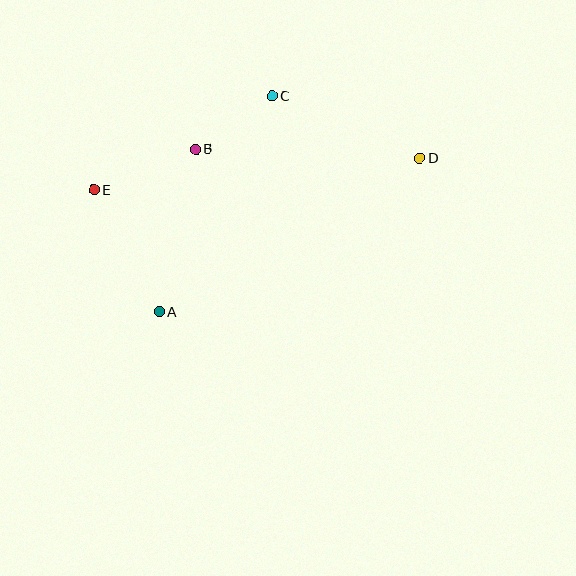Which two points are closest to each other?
Points B and C are closest to each other.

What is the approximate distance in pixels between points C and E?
The distance between C and E is approximately 201 pixels.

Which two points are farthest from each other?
Points D and E are farthest from each other.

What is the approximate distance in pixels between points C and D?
The distance between C and D is approximately 160 pixels.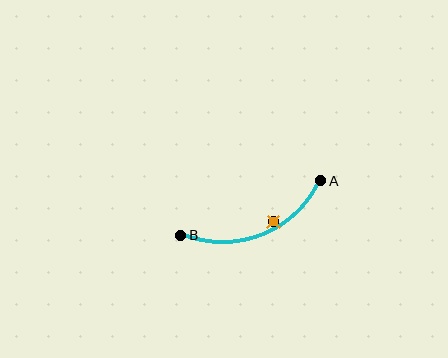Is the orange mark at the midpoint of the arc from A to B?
No — the orange mark does not lie on the arc at all. It sits slightly inside the curve.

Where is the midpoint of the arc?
The arc midpoint is the point on the curve farthest from the straight line joining A and B. It sits below that line.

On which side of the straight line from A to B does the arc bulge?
The arc bulges below the straight line connecting A and B.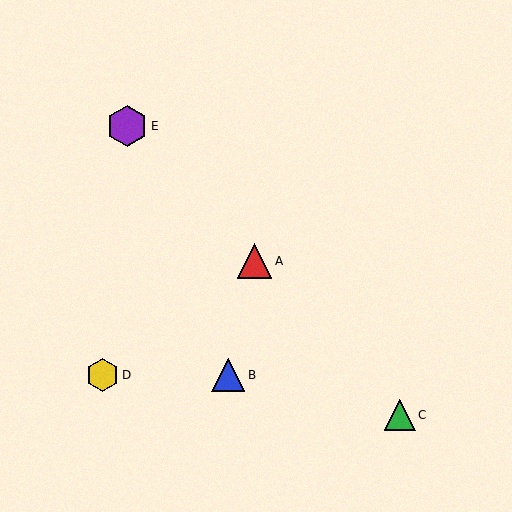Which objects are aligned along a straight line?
Objects A, C, E are aligned along a straight line.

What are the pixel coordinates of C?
Object C is at (400, 415).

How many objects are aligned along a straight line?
3 objects (A, C, E) are aligned along a straight line.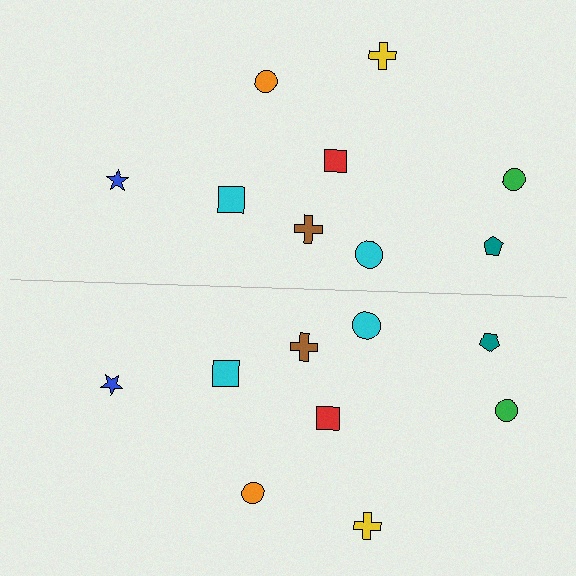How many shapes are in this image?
There are 18 shapes in this image.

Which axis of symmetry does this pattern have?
The pattern has a horizontal axis of symmetry running through the center of the image.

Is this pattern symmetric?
Yes, this pattern has bilateral (reflection) symmetry.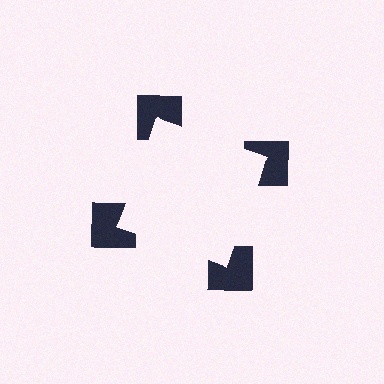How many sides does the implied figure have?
4 sides.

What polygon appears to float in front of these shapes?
An illusory square — its edges are inferred from the aligned wedge cuts in the notched squares, not physically drawn.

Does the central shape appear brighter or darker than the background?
It typically appears slightly brighter than the background, even though no actual brightness change is drawn.